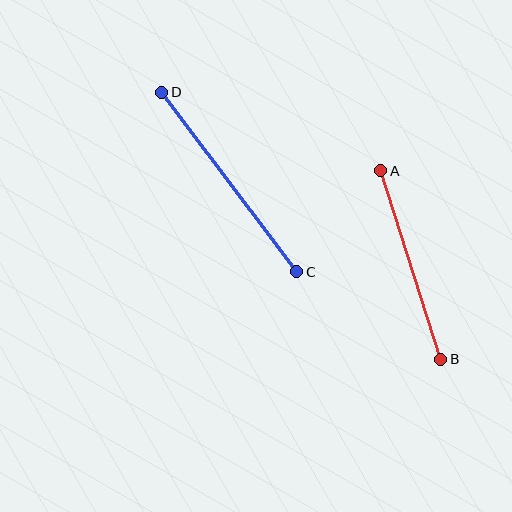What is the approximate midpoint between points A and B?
The midpoint is at approximately (411, 265) pixels.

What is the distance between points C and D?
The distance is approximately 224 pixels.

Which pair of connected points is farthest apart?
Points C and D are farthest apart.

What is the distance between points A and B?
The distance is approximately 198 pixels.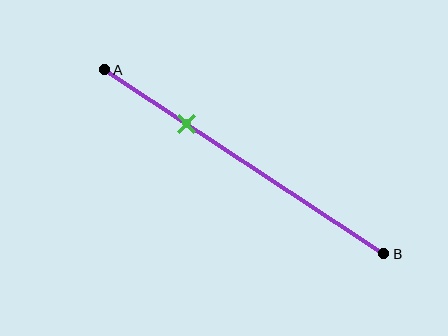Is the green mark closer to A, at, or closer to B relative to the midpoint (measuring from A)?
The green mark is closer to point A than the midpoint of segment AB.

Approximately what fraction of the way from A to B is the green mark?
The green mark is approximately 30% of the way from A to B.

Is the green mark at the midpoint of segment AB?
No, the mark is at about 30% from A, not at the 50% midpoint.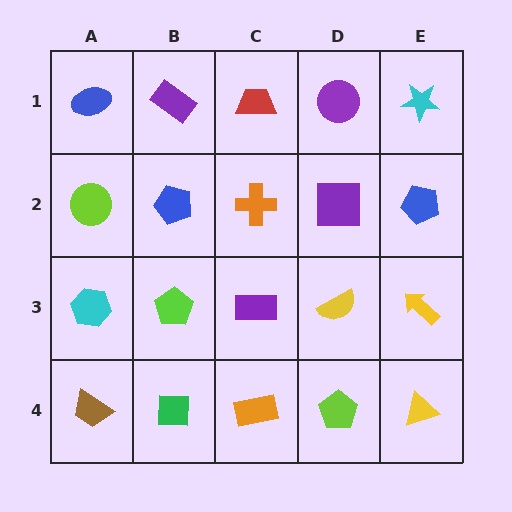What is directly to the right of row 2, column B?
An orange cross.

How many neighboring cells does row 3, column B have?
4.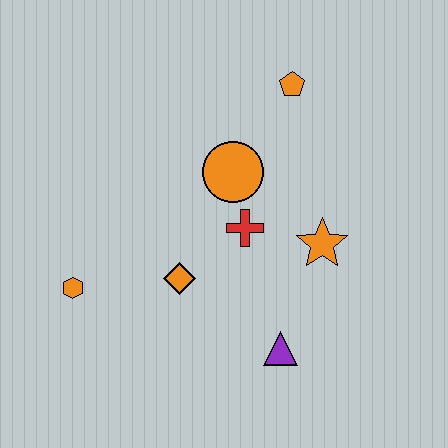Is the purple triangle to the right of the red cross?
Yes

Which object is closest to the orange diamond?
The red cross is closest to the orange diamond.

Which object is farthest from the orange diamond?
The orange pentagon is farthest from the orange diamond.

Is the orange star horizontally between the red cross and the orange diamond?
No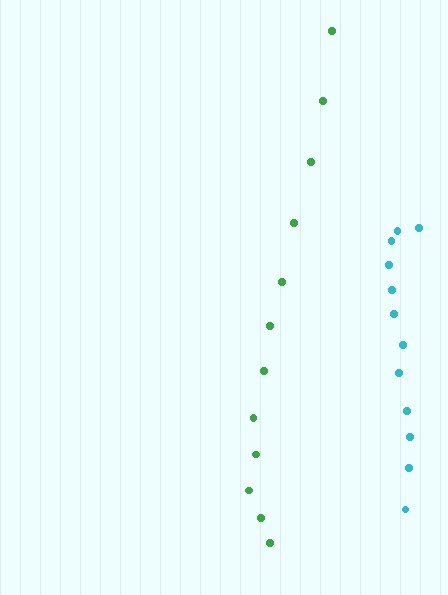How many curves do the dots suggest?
There are 2 distinct paths.